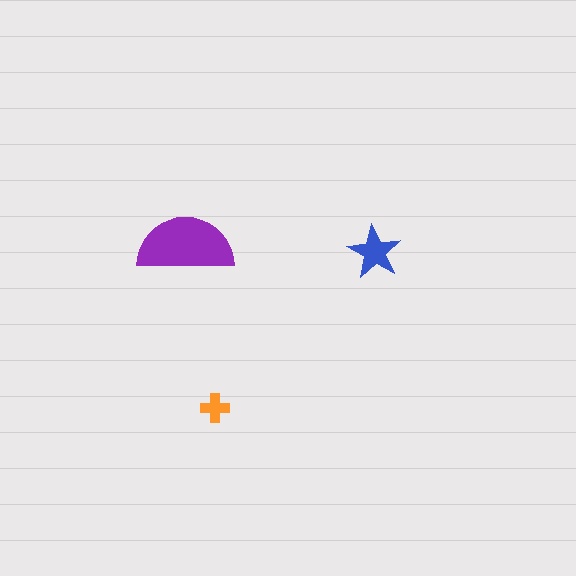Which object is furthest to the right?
The blue star is rightmost.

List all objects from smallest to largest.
The orange cross, the blue star, the purple semicircle.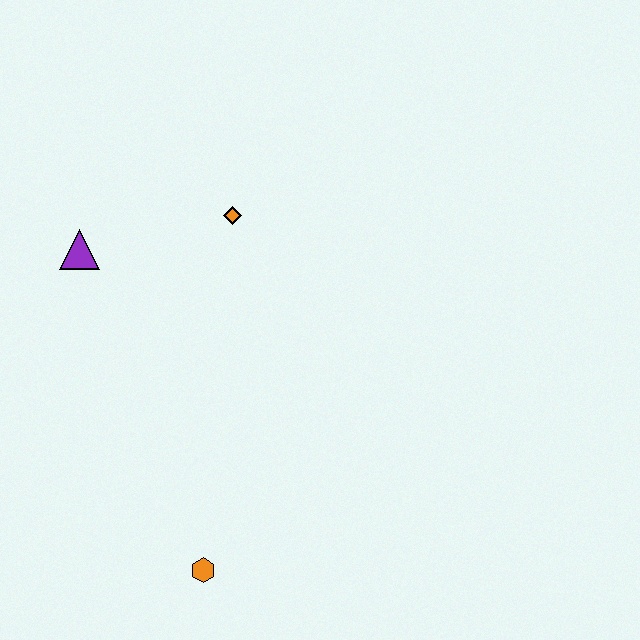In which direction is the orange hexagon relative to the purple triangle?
The orange hexagon is below the purple triangle.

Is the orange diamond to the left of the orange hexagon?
No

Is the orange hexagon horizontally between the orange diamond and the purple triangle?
Yes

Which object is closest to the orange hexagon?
The purple triangle is closest to the orange hexagon.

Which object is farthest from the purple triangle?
The orange hexagon is farthest from the purple triangle.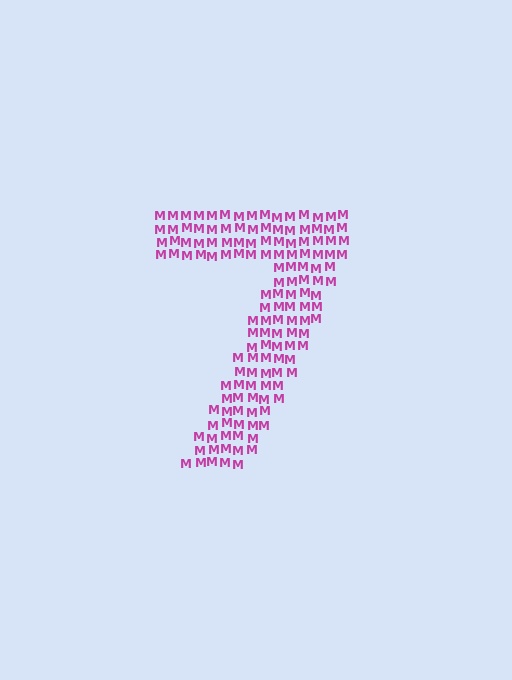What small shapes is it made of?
It is made of small letter M's.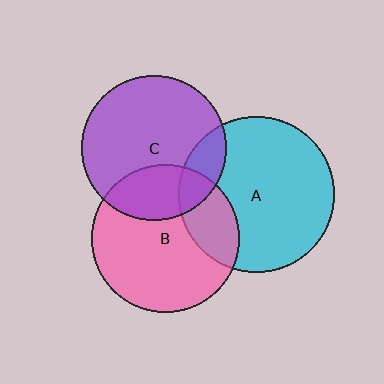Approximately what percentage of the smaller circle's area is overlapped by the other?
Approximately 25%.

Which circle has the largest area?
Circle A (cyan).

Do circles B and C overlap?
Yes.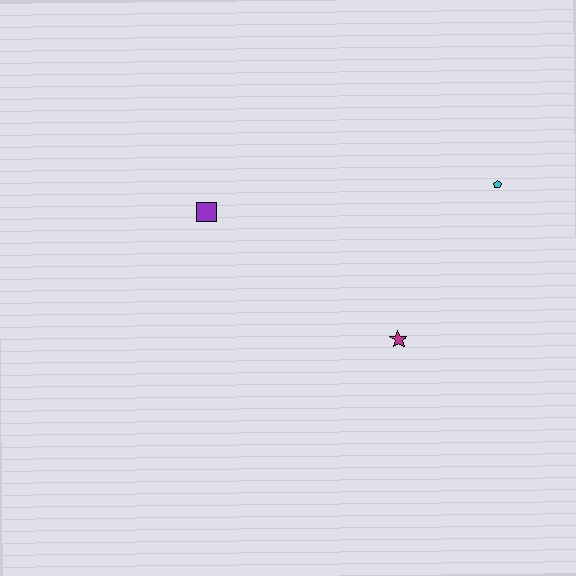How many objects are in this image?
There are 3 objects.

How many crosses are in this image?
There are no crosses.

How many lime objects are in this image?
There are no lime objects.